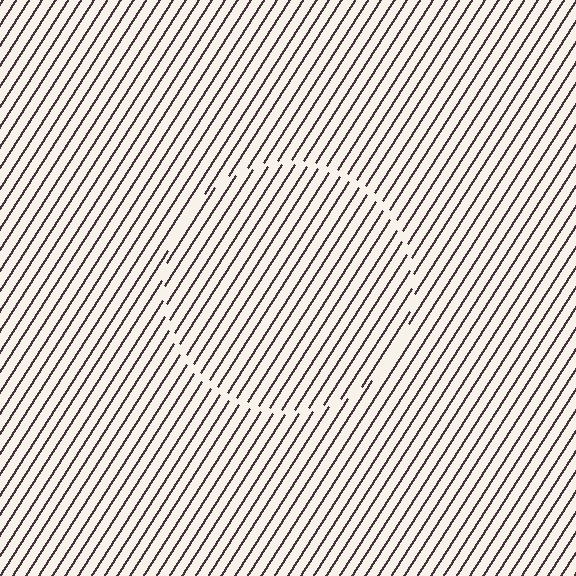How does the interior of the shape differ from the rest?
The interior of the shape contains the same grating, shifted by half a period — the contour is defined by the phase discontinuity where line-ends from the inner and outer gratings abut.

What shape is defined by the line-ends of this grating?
An illusory circle. The interior of the shape contains the same grating, shifted by half a period — the contour is defined by the phase discontinuity where line-ends from the inner and outer gratings abut.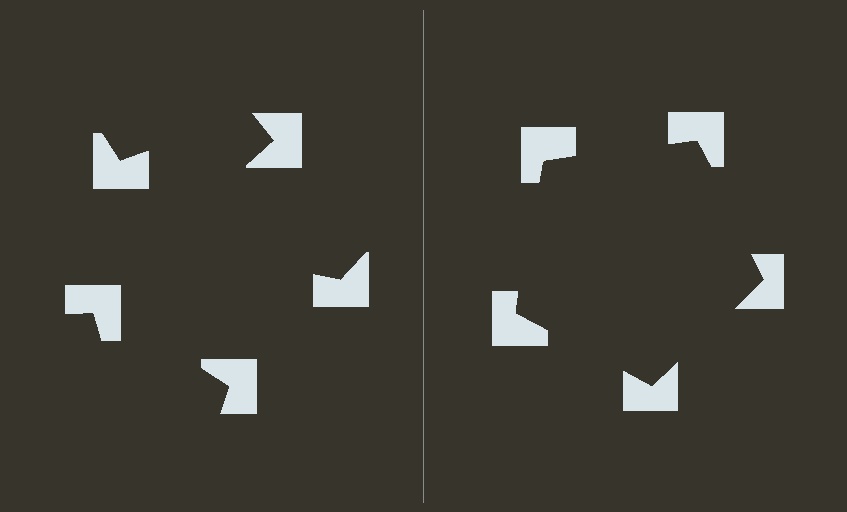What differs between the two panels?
The notched squares are positioned identically on both sides; only the wedge orientations differ. On the right they align to a pentagon; on the left they are misaligned.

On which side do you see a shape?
An illusory pentagon appears on the right side. On the left side the wedge cuts are rotated, so no coherent shape forms.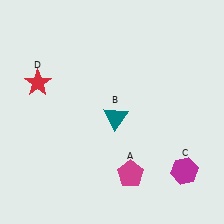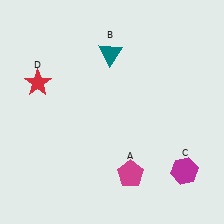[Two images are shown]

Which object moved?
The teal triangle (B) moved up.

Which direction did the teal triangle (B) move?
The teal triangle (B) moved up.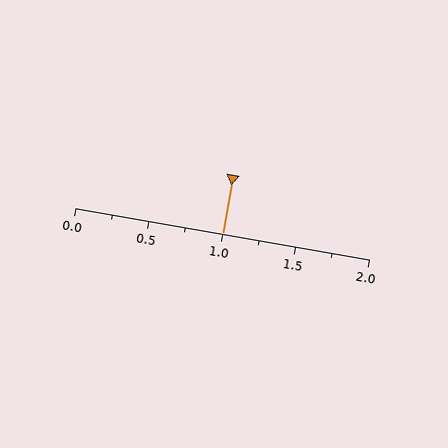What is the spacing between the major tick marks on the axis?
The major ticks are spaced 0.5 apart.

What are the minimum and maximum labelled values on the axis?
The axis runs from 0.0 to 2.0.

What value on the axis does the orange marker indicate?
The marker indicates approximately 1.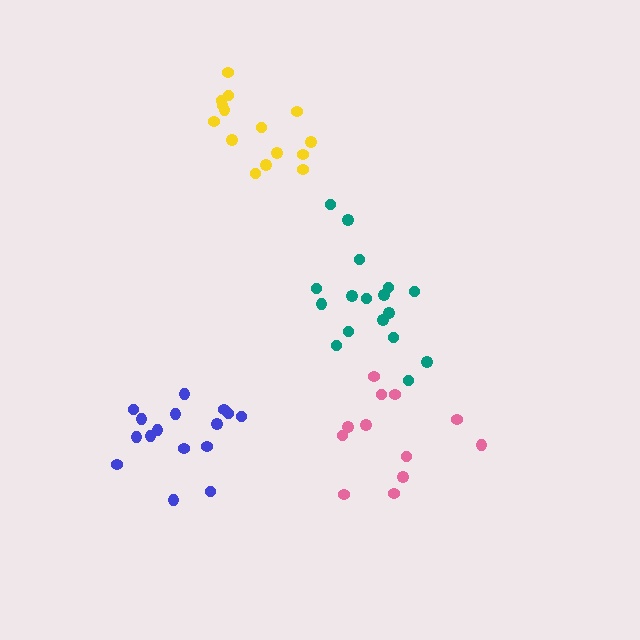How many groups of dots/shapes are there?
There are 4 groups.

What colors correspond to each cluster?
The clusters are colored: teal, blue, yellow, pink.